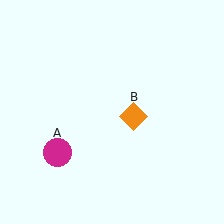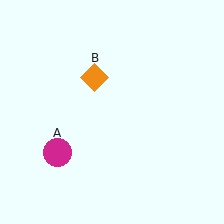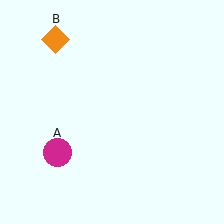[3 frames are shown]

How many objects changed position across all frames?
1 object changed position: orange diamond (object B).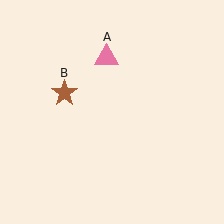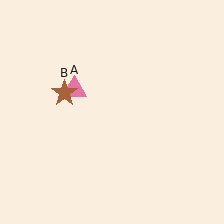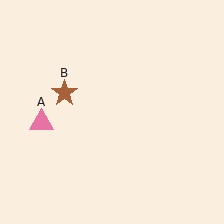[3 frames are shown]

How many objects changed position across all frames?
1 object changed position: pink triangle (object A).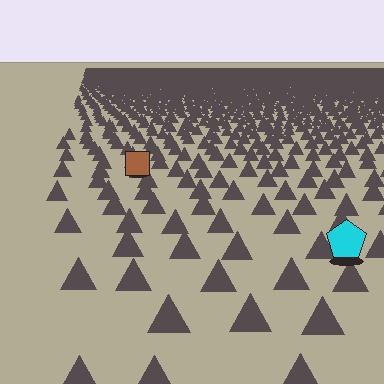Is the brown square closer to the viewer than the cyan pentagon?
No. The cyan pentagon is closer — you can tell from the texture gradient: the ground texture is coarser near it.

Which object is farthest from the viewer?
The brown square is farthest from the viewer. It appears smaller and the ground texture around it is denser.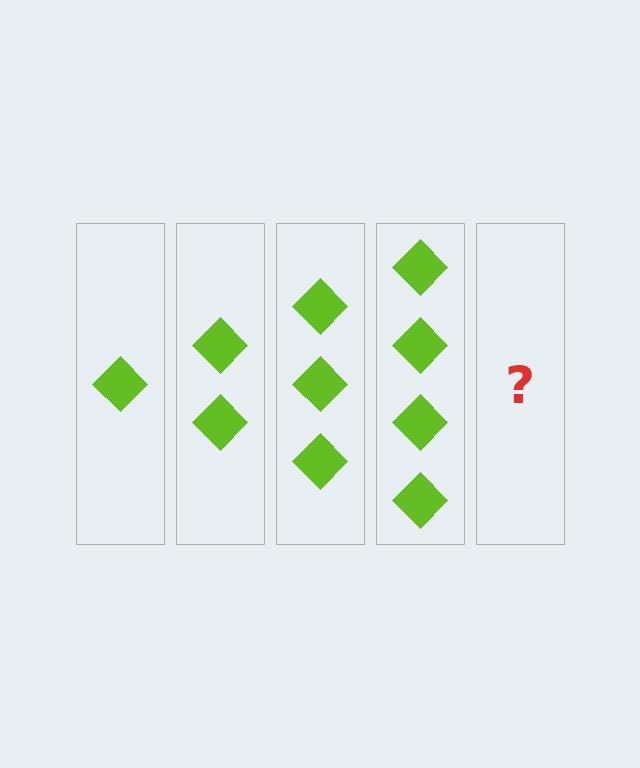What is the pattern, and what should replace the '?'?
The pattern is that each step adds one more diamond. The '?' should be 5 diamonds.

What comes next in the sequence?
The next element should be 5 diamonds.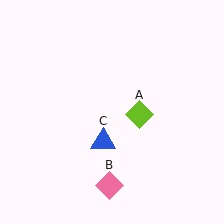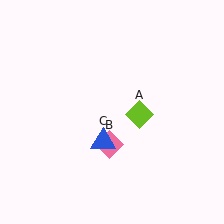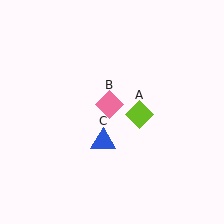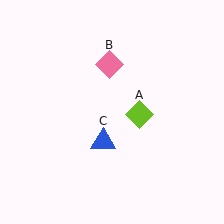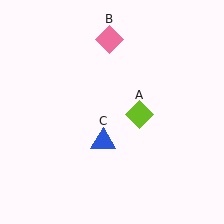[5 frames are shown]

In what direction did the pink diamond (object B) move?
The pink diamond (object B) moved up.